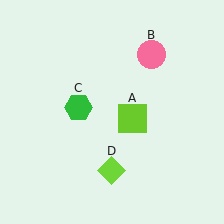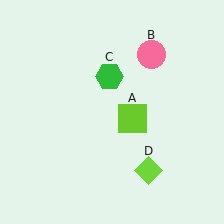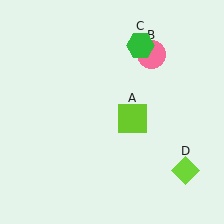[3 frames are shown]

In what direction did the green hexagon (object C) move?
The green hexagon (object C) moved up and to the right.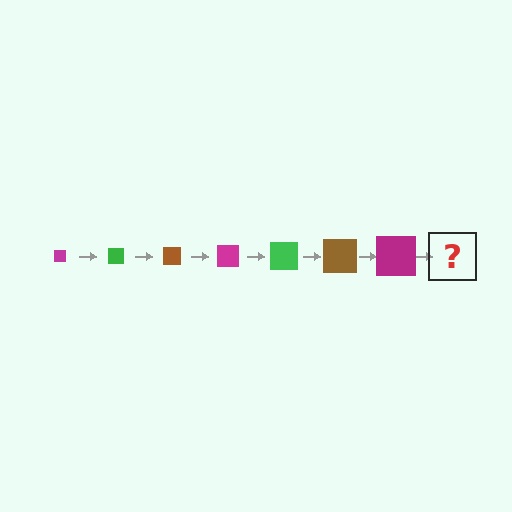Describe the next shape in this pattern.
It should be a green square, larger than the previous one.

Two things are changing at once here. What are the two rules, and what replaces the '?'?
The two rules are that the square grows larger each step and the color cycles through magenta, green, and brown. The '?' should be a green square, larger than the previous one.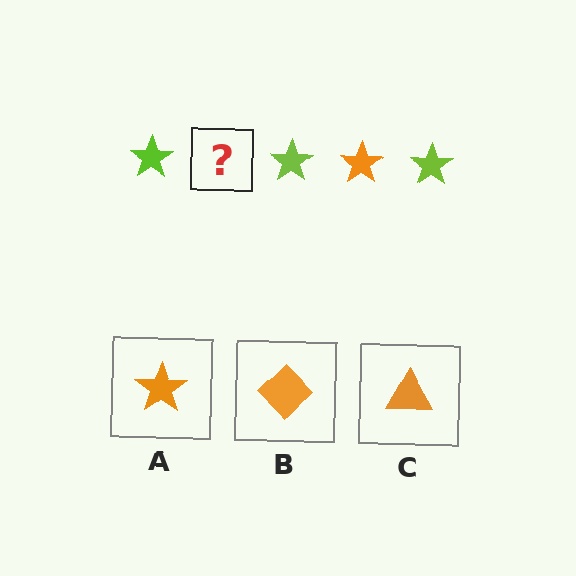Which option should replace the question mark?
Option A.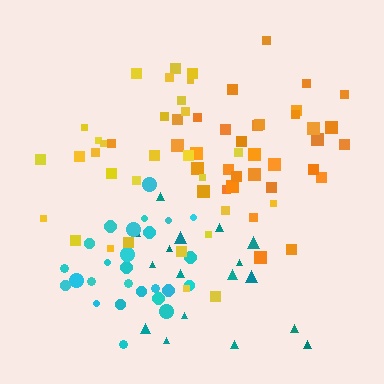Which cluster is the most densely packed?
Cyan.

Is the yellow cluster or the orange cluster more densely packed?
Orange.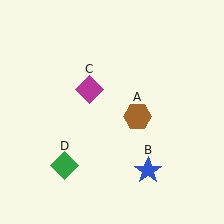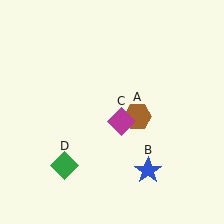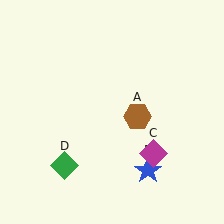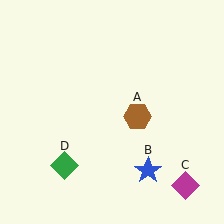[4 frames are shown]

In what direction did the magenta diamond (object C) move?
The magenta diamond (object C) moved down and to the right.